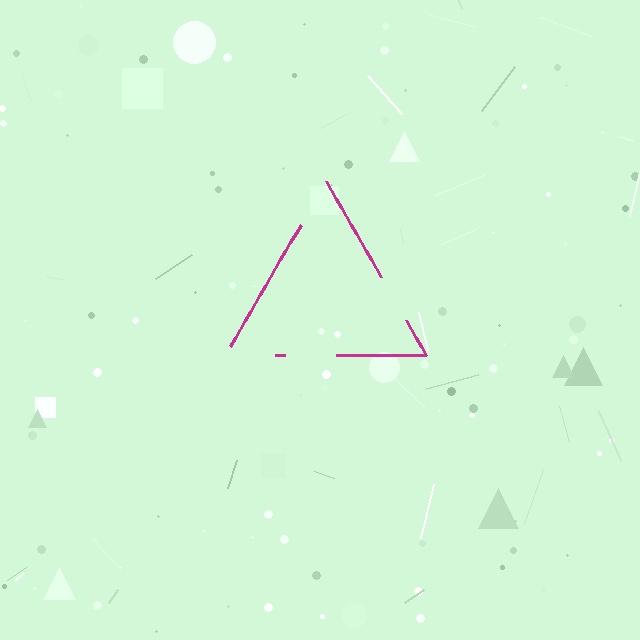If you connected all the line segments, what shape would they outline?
They would outline a triangle.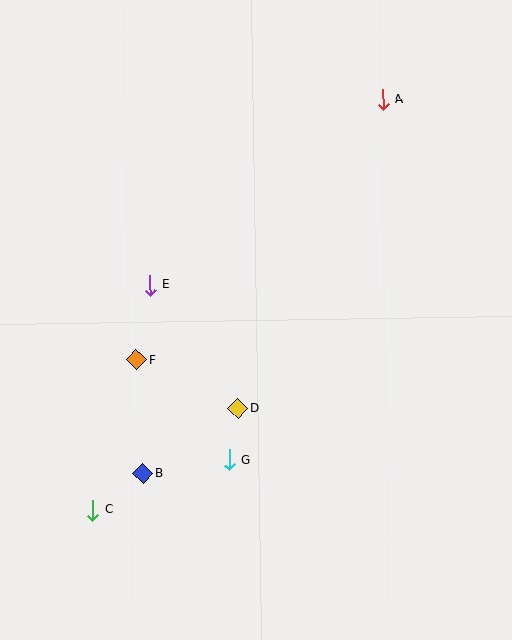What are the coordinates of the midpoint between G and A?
The midpoint between G and A is at (306, 280).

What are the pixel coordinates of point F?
Point F is at (137, 360).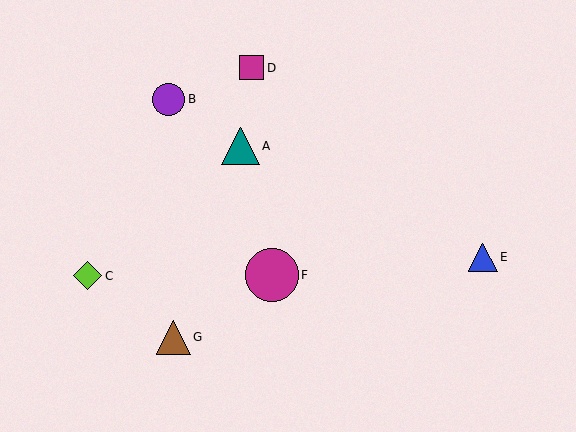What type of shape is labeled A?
Shape A is a teal triangle.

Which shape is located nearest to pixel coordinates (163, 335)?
The brown triangle (labeled G) at (173, 337) is nearest to that location.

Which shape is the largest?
The magenta circle (labeled F) is the largest.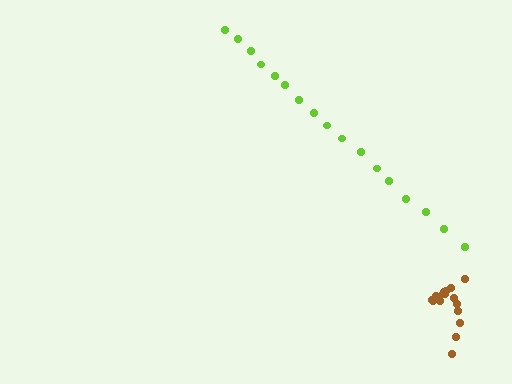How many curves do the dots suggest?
There are 2 distinct paths.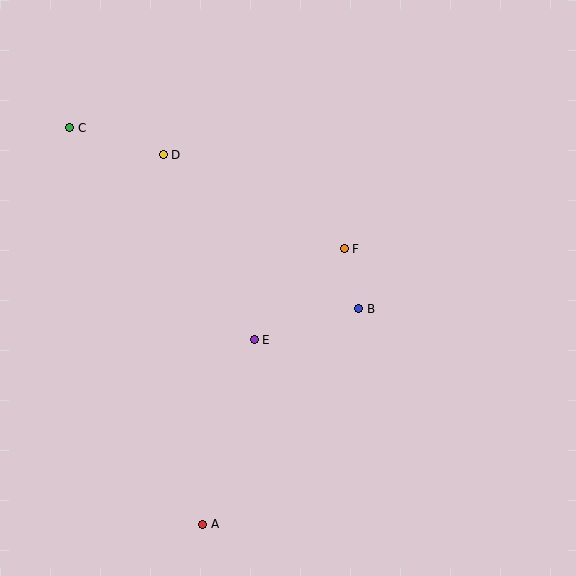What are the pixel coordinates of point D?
Point D is at (163, 155).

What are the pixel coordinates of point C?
Point C is at (70, 128).